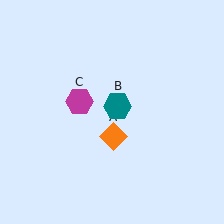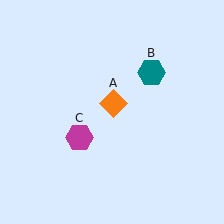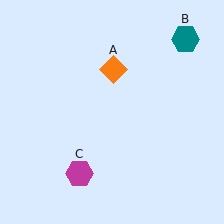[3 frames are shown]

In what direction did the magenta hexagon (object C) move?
The magenta hexagon (object C) moved down.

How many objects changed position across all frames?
3 objects changed position: orange diamond (object A), teal hexagon (object B), magenta hexagon (object C).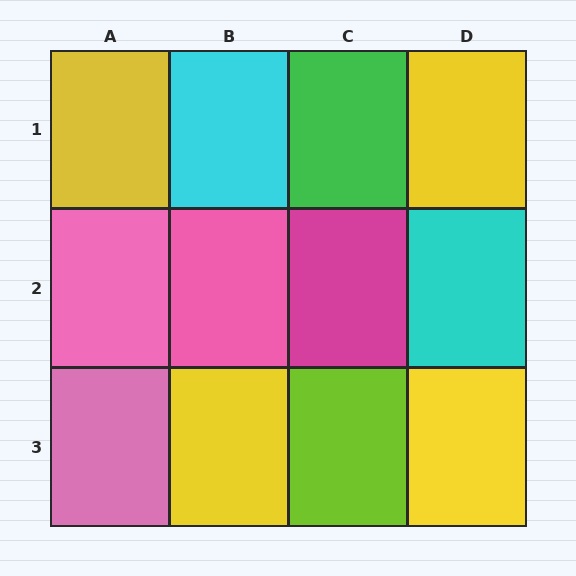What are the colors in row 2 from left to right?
Pink, pink, magenta, cyan.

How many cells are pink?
3 cells are pink.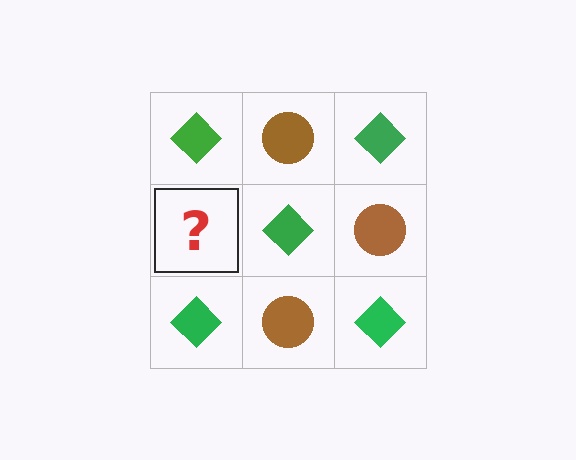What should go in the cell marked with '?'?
The missing cell should contain a brown circle.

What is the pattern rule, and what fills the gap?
The rule is that it alternates green diamond and brown circle in a checkerboard pattern. The gap should be filled with a brown circle.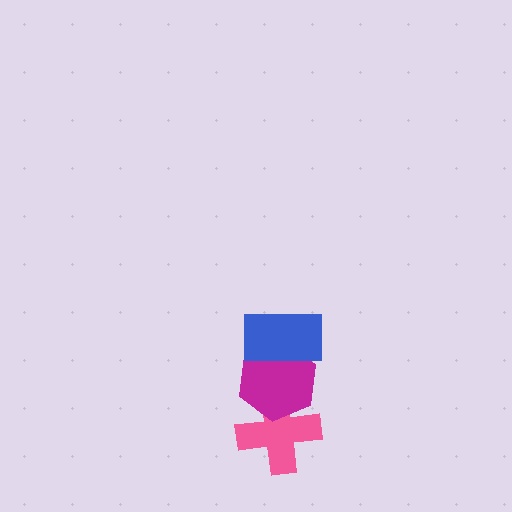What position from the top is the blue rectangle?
The blue rectangle is 1st from the top.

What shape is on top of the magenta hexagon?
The blue rectangle is on top of the magenta hexagon.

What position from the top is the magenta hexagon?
The magenta hexagon is 2nd from the top.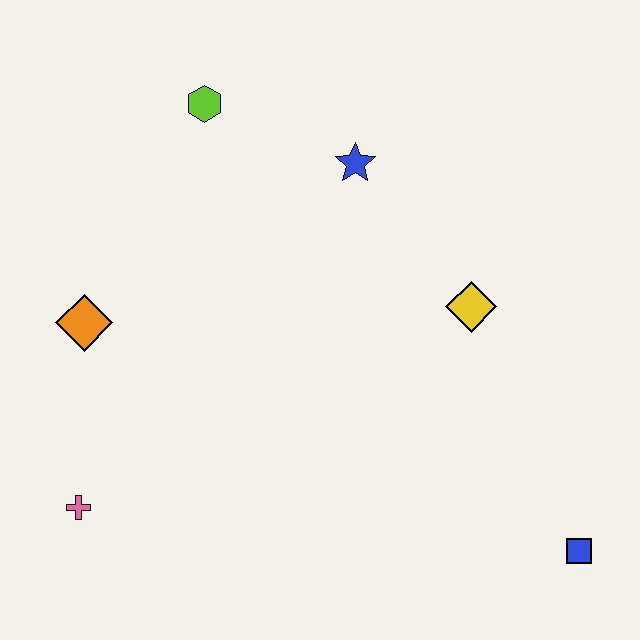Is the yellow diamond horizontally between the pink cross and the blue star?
No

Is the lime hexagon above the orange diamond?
Yes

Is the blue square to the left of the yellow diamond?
No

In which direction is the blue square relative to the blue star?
The blue square is below the blue star.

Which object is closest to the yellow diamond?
The blue star is closest to the yellow diamond.